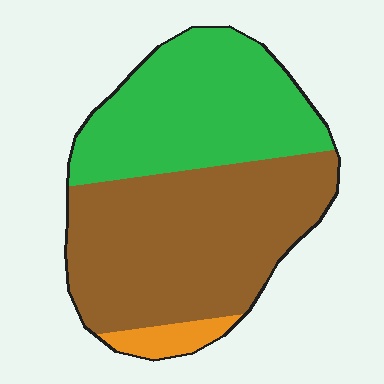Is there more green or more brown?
Brown.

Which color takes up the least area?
Orange, at roughly 5%.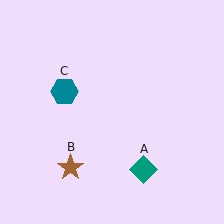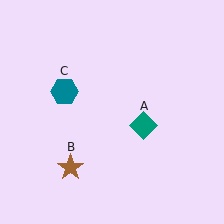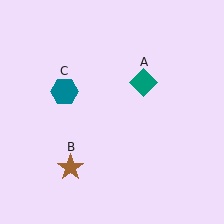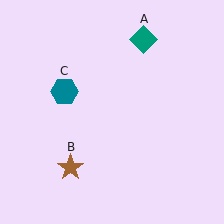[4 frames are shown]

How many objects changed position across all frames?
1 object changed position: teal diamond (object A).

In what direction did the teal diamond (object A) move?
The teal diamond (object A) moved up.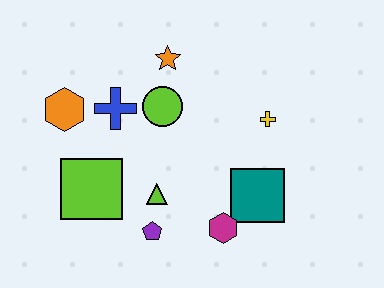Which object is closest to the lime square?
The lime triangle is closest to the lime square.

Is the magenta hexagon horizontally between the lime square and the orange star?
No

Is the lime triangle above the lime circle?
No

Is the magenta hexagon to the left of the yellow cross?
Yes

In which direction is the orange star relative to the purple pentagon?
The orange star is above the purple pentagon.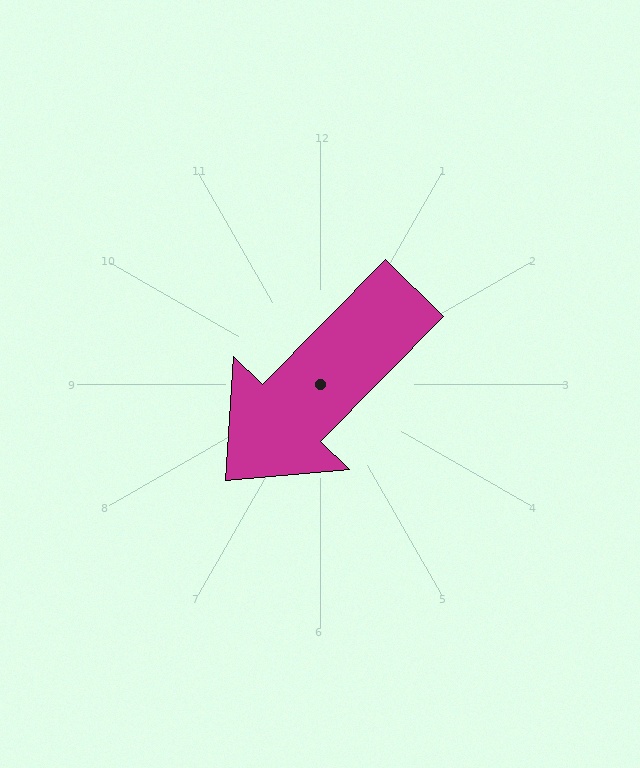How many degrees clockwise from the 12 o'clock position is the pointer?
Approximately 224 degrees.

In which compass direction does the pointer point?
Southwest.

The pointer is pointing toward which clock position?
Roughly 7 o'clock.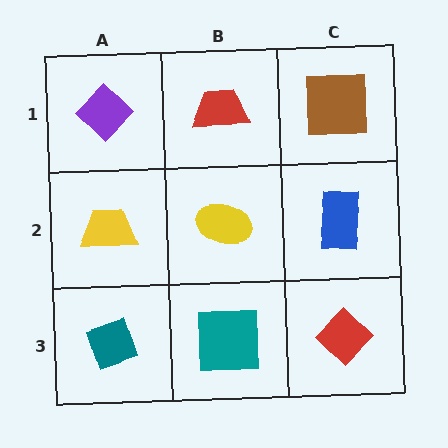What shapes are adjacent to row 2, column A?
A purple diamond (row 1, column A), a teal diamond (row 3, column A), a yellow ellipse (row 2, column B).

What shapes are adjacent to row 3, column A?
A yellow trapezoid (row 2, column A), a teal square (row 3, column B).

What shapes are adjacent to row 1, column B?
A yellow ellipse (row 2, column B), a purple diamond (row 1, column A), a brown square (row 1, column C).